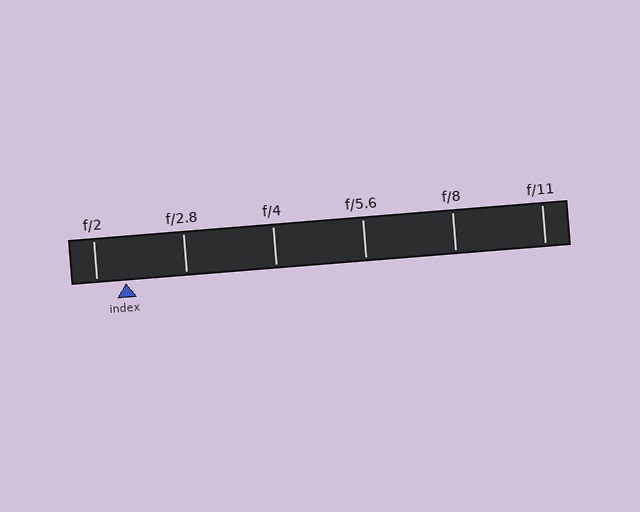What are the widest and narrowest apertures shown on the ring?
The widest aperture shown is f/2 and the narrowest is f/11.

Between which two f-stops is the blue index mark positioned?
The index mark is between f/2 and f/2.8.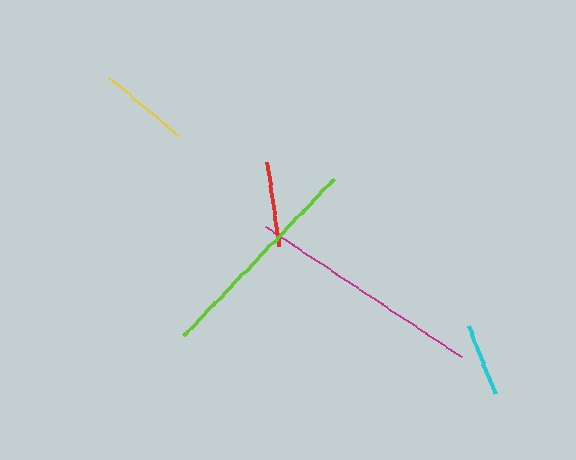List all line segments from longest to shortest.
From longest to shortest: magenta, lime, yellow, red, cyan.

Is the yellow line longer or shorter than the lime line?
The lime line is longer than the yellow line.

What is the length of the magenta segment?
The magenta segment is approximately 235 pixels long.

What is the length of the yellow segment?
The yellow segment is approximately 92 pixels long.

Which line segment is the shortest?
The cyan line is the shortest at approximately 73 pixels.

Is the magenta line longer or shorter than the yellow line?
The magenta line is longer than the yellow line.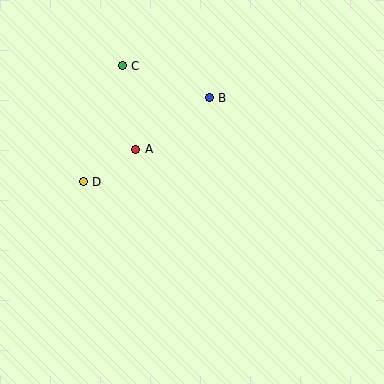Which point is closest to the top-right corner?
Point B is closest to the top-right corner.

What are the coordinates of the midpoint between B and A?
The midpoint between B and A is at (172, 124).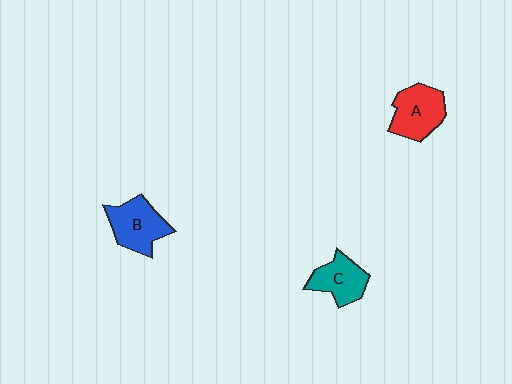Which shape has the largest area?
Shape B (blue).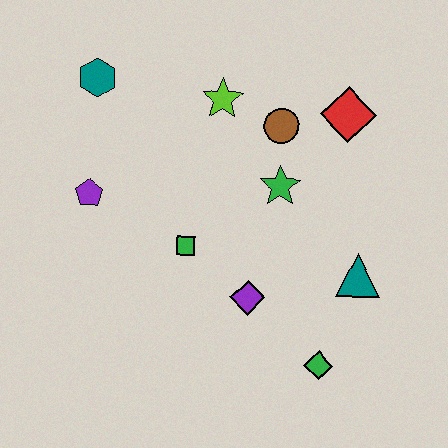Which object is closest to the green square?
The purple diamond is closest to the green square.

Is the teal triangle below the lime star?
Yes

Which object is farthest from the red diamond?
The purple pentagon is farthest from the red diamond.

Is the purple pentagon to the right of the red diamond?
No